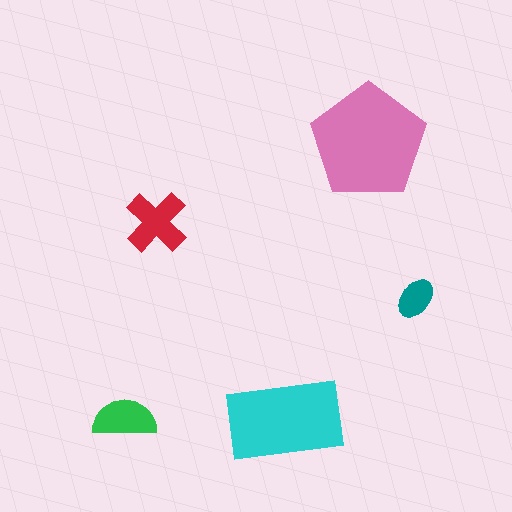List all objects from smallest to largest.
The teal ellipse, the green semicircle, the red cross, the cyan rectangle, the pink pentagon.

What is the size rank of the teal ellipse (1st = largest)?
5th.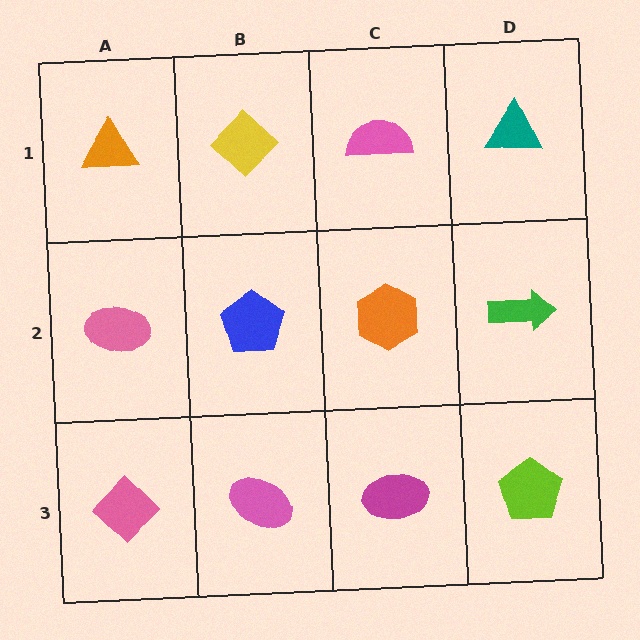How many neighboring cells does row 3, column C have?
3.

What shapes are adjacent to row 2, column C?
A pink semicircle (row 1, column C), a magenta ellipse (row 3, column C), a blue pentagon (row 2, column B), a green arrow (row 2, column D).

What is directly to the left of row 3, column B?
A pink diamond.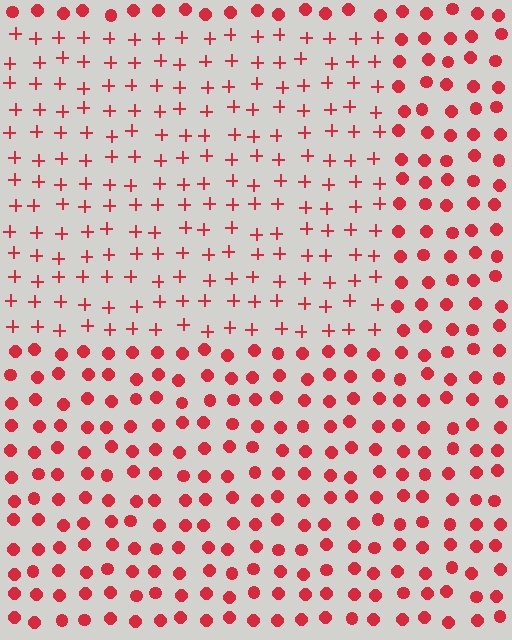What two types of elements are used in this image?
The image uses plus signs inside the rectangle region and circles outside it.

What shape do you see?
I see a rectangle.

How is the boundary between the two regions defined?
The boundary is defined by a change in element shape: plus signs inside vs. circles outside. All elements share the same color and spacing.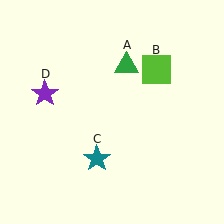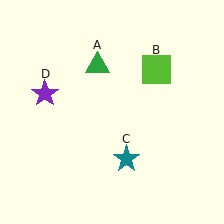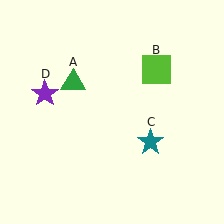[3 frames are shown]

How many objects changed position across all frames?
2 objects changed position: green triangle (object A), teal star (object C).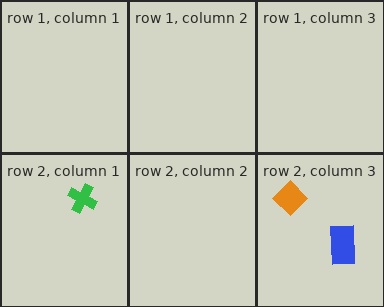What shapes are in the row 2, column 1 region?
The green cross.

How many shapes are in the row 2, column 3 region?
2.